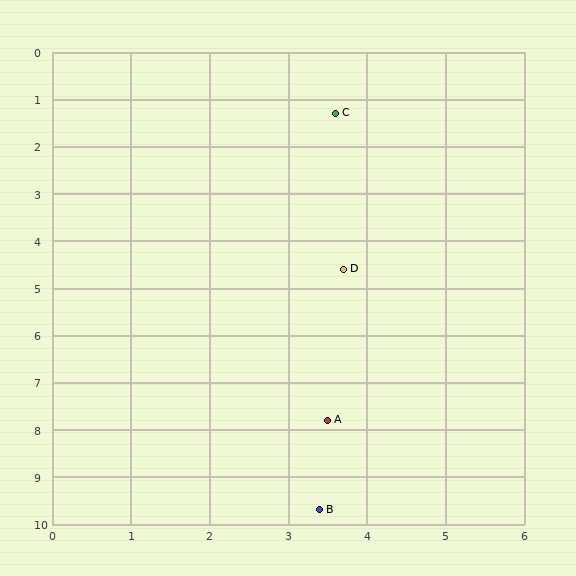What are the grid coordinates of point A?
Point A is at approximately (3.5, 7.8).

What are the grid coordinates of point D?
Point D is at approximately (3.7, 4.6).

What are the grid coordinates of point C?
Point C is at approximately (3.6, 1.3).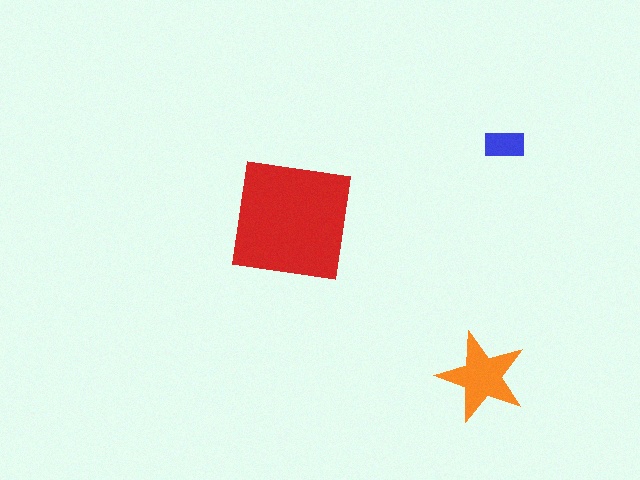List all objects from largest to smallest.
The red square, the orange star, the blue rectangle.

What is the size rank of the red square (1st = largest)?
1st.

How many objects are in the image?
There are 3 objects in the image.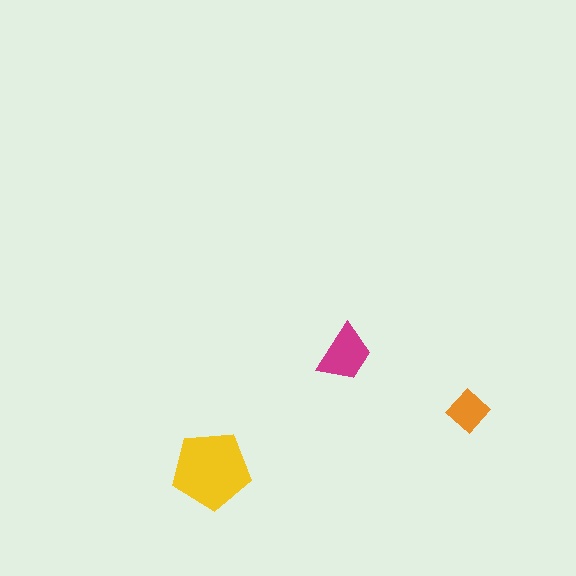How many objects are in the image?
There are 3 objects in the image.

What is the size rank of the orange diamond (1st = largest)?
3rd.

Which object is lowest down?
The yellow pentagon is bottommost.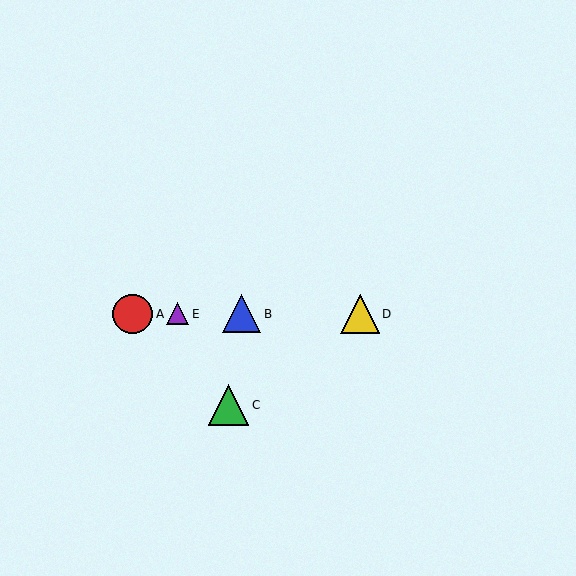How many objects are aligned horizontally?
4 objects (A, B, D, E) are aligned horizontally.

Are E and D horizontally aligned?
Yes, both are at y≈314.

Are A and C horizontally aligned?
No, A is at y≈314 and C is at y≈405.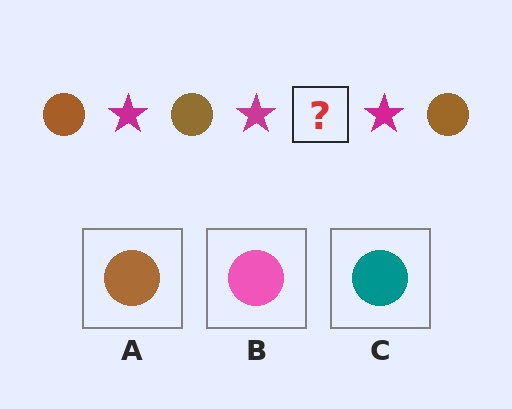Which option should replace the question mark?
Option A.